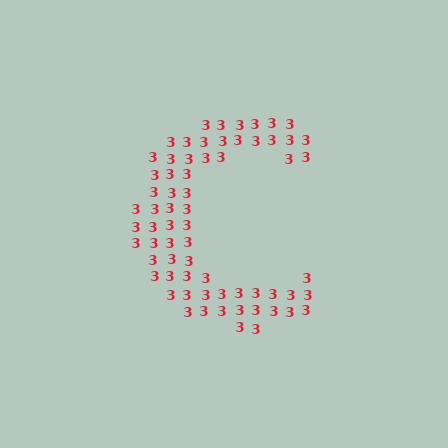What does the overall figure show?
The overall figure shows the letter C.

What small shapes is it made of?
It is made of small digit 3's.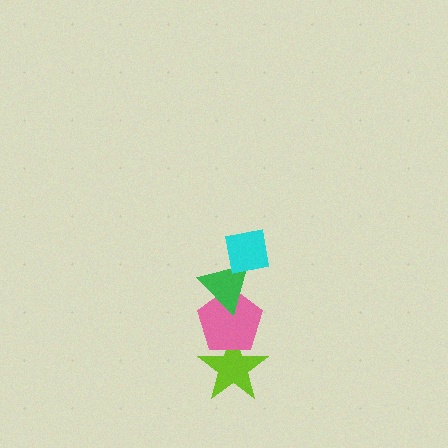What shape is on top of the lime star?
The pink pentagon is on top of the lime star.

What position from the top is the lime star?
The lime star is 4th from the top.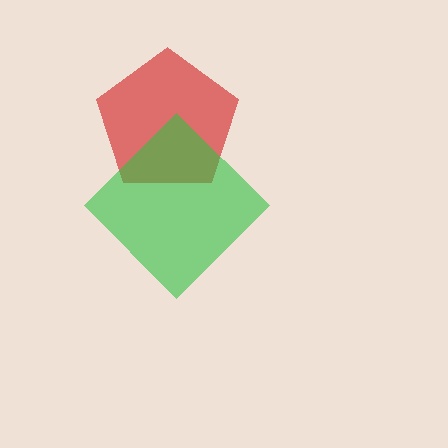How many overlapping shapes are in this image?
There are 2 overlapping shapes in the image.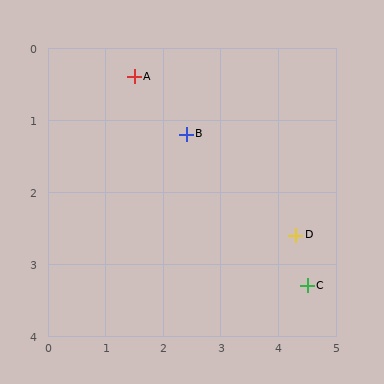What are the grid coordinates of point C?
Point C is at approximately (4.5, 3.3).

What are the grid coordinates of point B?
Point B is at approximately (2.4, 1.2).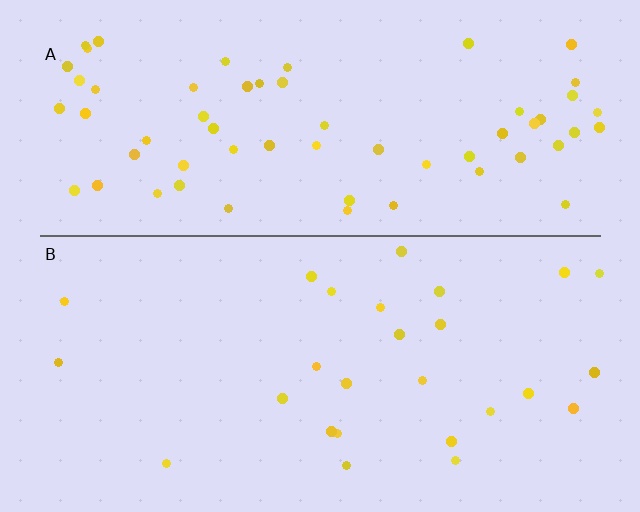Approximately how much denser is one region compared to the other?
Approximately 2.4× — region A over region B.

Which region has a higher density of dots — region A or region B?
A (the top).